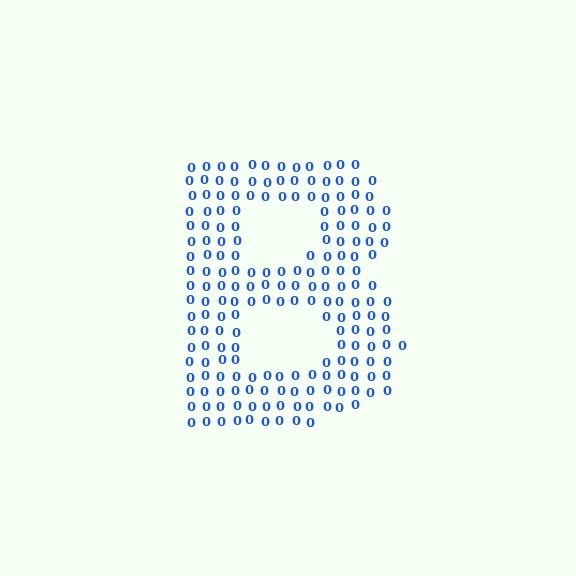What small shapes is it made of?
It is made of small digit 0's.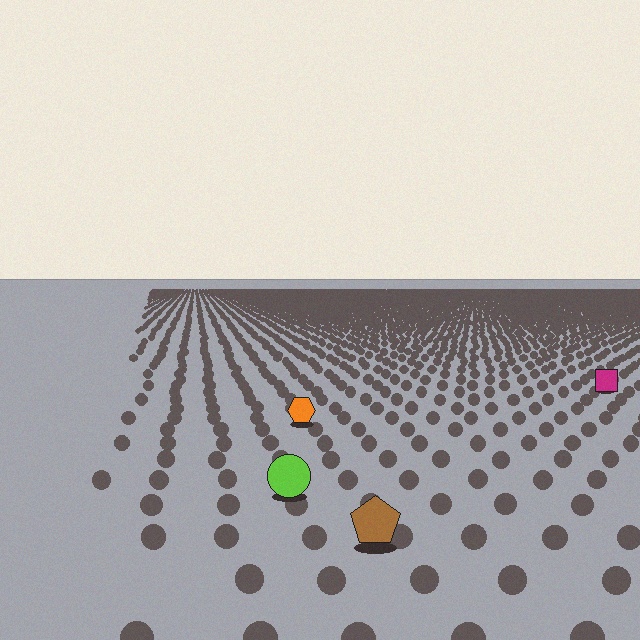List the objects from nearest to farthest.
From nearest to farthest: the brown pentagon, the lime circle, the orange hexagon, the magenta square.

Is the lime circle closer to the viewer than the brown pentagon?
No. The brown pentagon is closer — you can tell from the texture gradient: the ground texture is coarser near it.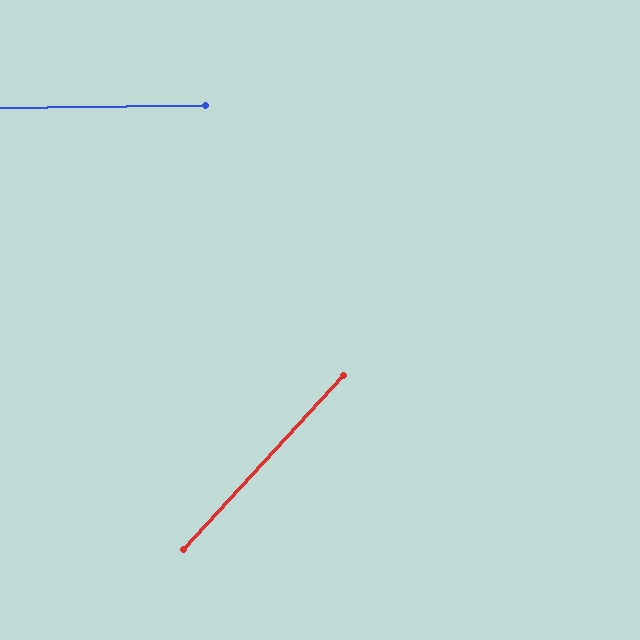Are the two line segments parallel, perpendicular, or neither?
Neither parallel nor perpendicular — they differ by about 47°.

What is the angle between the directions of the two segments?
Approximately 47 degrees.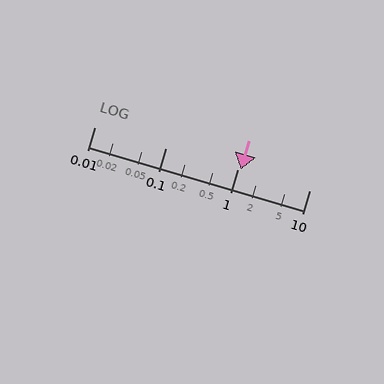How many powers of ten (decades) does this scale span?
The scale spans 3 decades, from 0.01 to 10.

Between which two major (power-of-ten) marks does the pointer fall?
The pointer is between 1 and 10.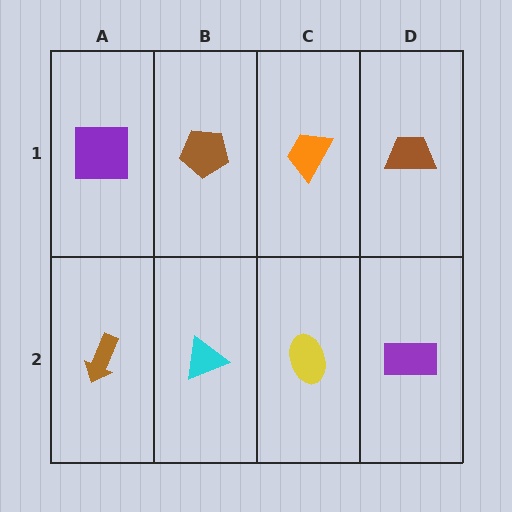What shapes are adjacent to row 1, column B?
A cyan triangle (row 2, column B), a purple square (row 1, column A), an orange trapezoid (row 1, column C).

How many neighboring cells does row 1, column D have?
2.